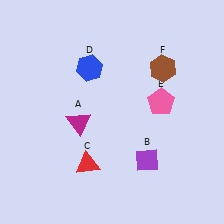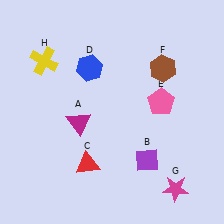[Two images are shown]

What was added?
A magenta star (G), a yellow cross (H) were added in Image 2.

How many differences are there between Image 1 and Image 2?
There are 2 differences between the two images.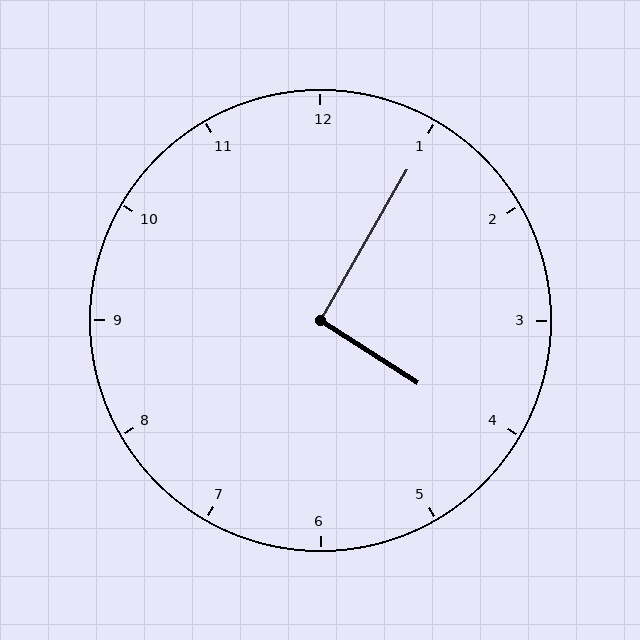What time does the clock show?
4:05.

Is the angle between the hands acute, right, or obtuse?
It is right.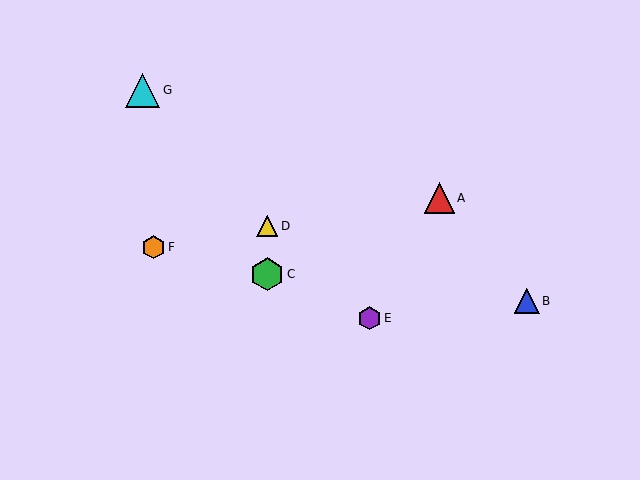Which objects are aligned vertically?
Objects C, D are aligned vertically.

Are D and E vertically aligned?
No, D is at x≈267 and E is at x≈369.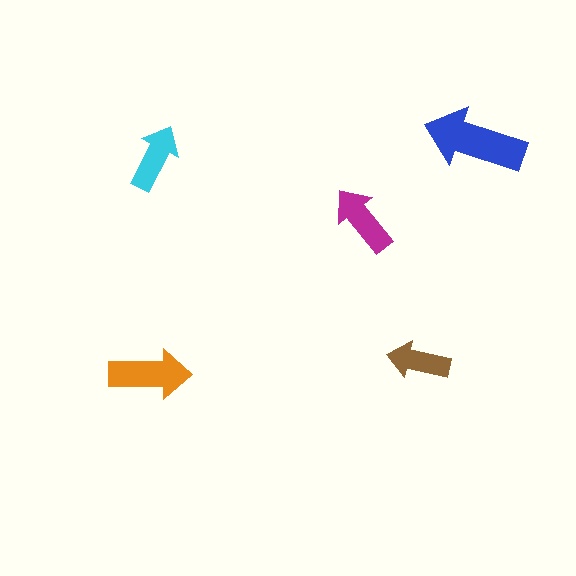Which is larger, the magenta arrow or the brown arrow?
The magenta one.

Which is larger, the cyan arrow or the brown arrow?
The cyan one.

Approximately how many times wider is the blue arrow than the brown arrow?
About 1.5 times wider.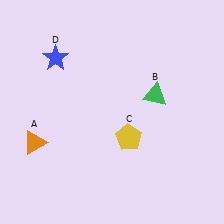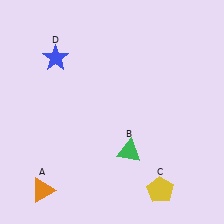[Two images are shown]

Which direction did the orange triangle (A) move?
The orange triangle (A) moved down.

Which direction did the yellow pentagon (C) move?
The yellow pentagon (C) moved down.